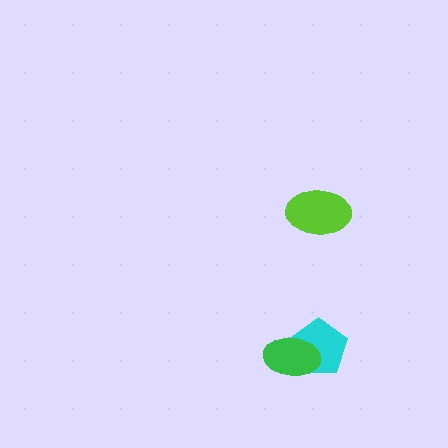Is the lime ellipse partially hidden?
No, no other shape covers it.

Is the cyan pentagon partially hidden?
Yes, it is partially covered by another shape.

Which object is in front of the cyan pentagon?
The green ellipse is in front of the cyan pentagon.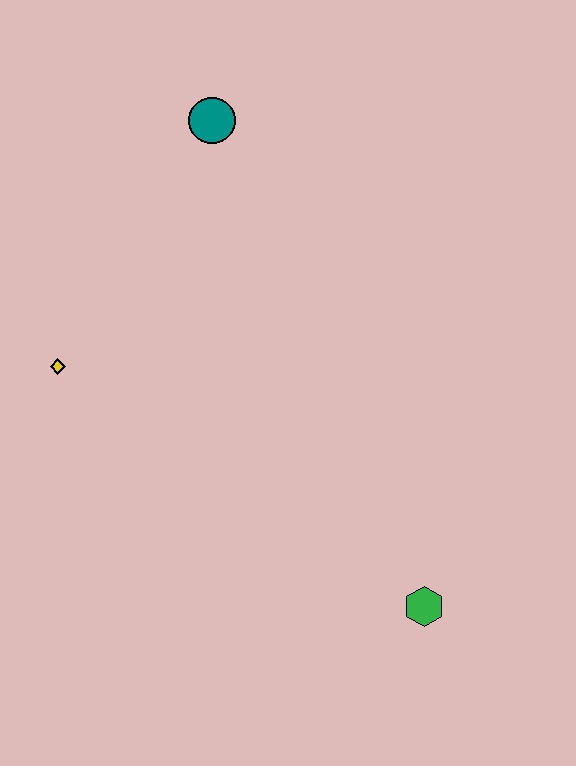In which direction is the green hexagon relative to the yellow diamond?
The green hexagon is to the right of the yellow diamond.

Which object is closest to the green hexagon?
The yellow diamond is closest to the green hexagon.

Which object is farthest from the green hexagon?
The teal circle is farthest from the green hexagon.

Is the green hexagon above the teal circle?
No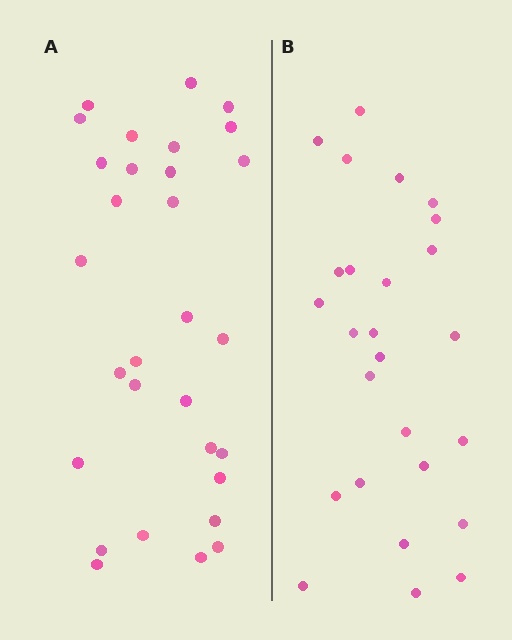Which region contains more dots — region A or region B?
Region A (the left region) has more dots.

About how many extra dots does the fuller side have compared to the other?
Region A has about 4 more dots than region B.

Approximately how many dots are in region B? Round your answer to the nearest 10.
About 30 dots. (The exact count is 26, which rounds to 30.)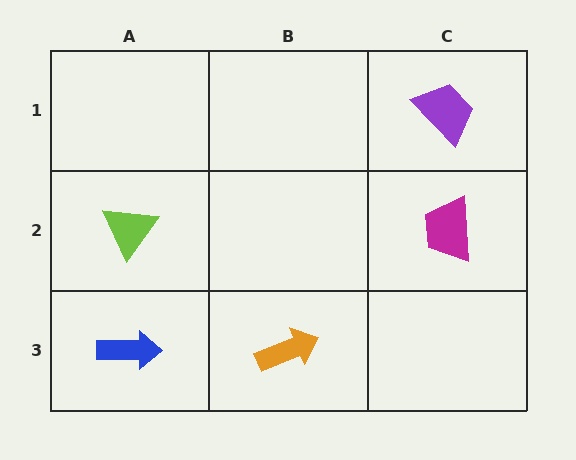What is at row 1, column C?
A purple trapezoid.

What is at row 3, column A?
A blue arrow.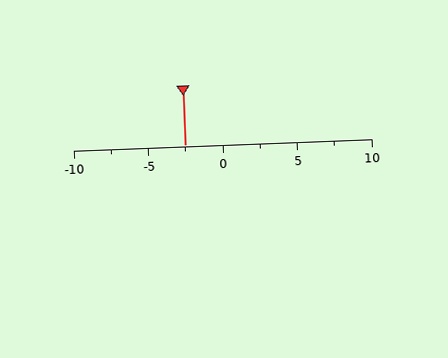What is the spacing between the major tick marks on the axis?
The major ticks are spaced 5 apart.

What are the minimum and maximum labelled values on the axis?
The axis runs from -10 to 10.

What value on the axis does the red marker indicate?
The marker indicates approximately -2.5.